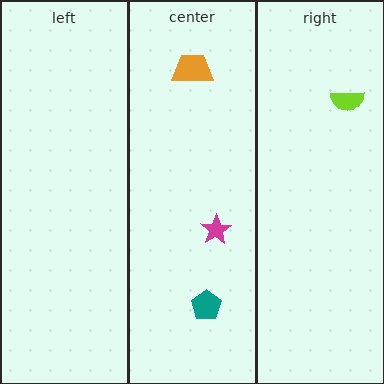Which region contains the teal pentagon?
The center region.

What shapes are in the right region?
The lime semicircle.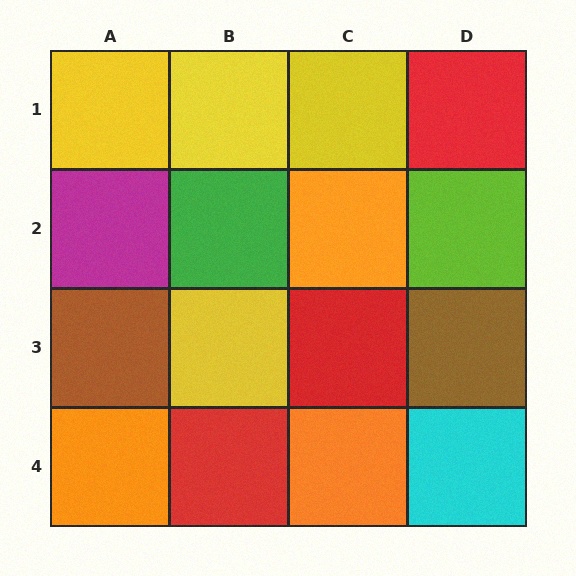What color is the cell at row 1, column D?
Red.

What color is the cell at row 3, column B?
Yellow.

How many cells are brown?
2 cells are brown.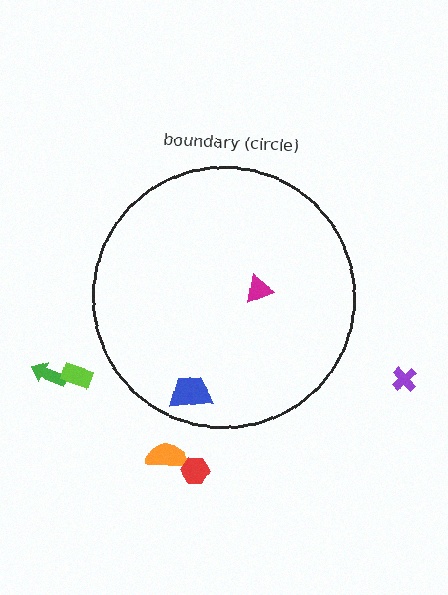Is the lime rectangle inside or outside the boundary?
Outside.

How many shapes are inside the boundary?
2 inside, 5 outside.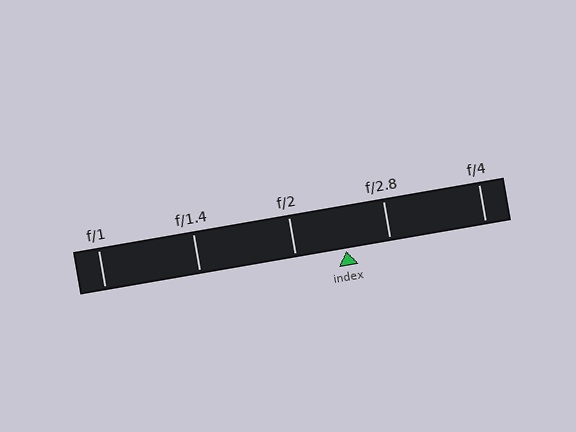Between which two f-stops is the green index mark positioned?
The index mark is between f/2 and f/2.8.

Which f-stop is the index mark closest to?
The index mark is closest to f/2.8.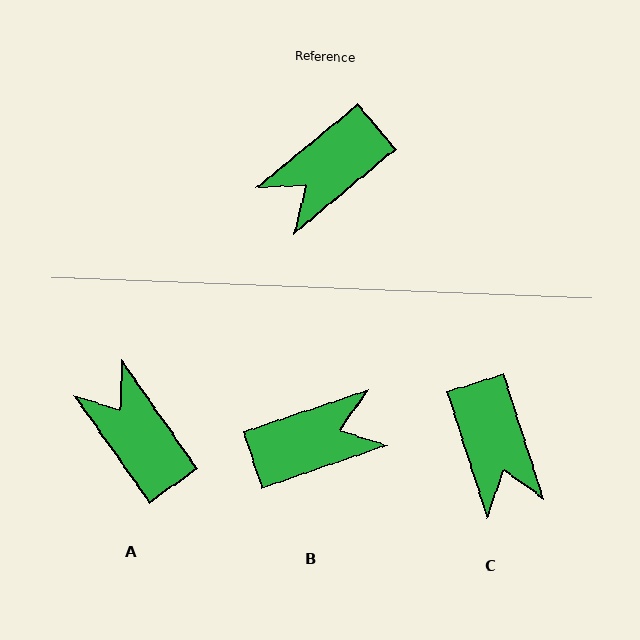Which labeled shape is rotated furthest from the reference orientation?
B, about 159 degrees away.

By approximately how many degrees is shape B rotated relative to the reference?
Approximately 159 degrees counter-clockwise.